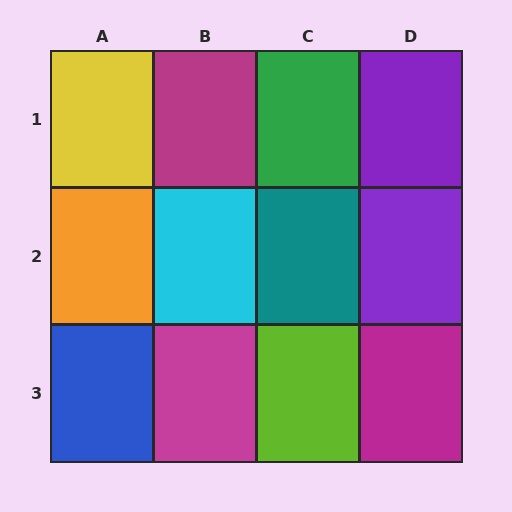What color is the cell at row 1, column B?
Magenta.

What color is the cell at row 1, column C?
Green.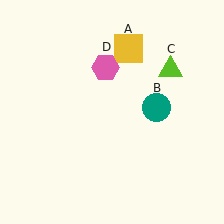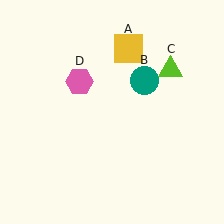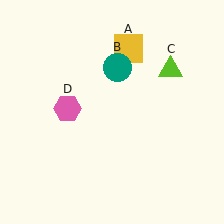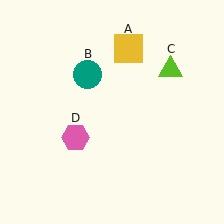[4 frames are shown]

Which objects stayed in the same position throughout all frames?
Yellow square (object A) and lime triangle (object C) remained stationary.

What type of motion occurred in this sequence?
The teal circle (object B), pink hexagon (object D) rotated counterclockwise around the center of the scene.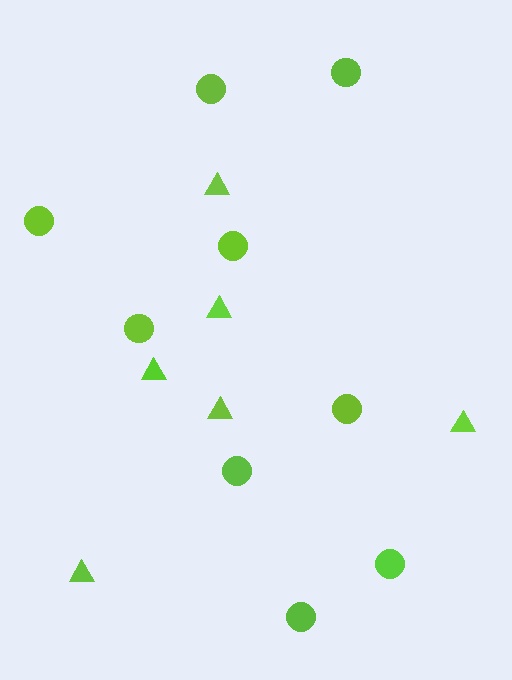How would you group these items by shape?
There are 2 groups: one group of triangles (6) and one group of circles (9).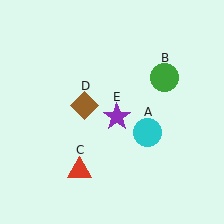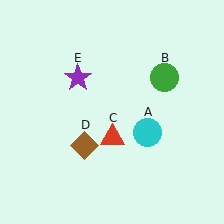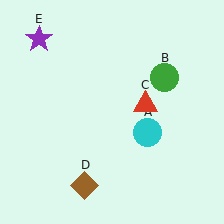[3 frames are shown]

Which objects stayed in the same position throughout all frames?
Cyan circle (object A) and green circle (object B) remained stationary.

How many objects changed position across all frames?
3 objects changed position: red triangle (object C), brown diamond (object D), purple star (object E).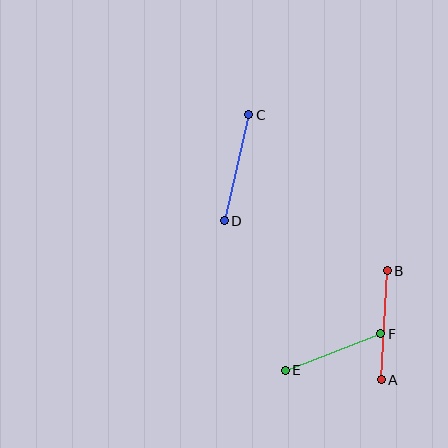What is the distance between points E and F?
The distance is approximately 103 pixels.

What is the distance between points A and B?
The distance is approximately 109 pixels.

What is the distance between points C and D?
The distance is approximately 109 pixels.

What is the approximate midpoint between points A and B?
The midpoint is at approximately (384, 325) pixels.